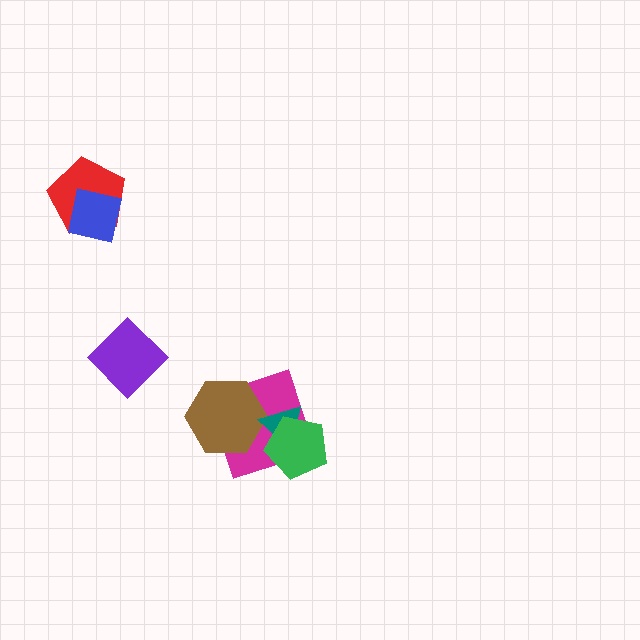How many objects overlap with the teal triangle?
3 objects overlap with the teal triangle.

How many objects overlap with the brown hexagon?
2 objects overlap with the brown hexagon.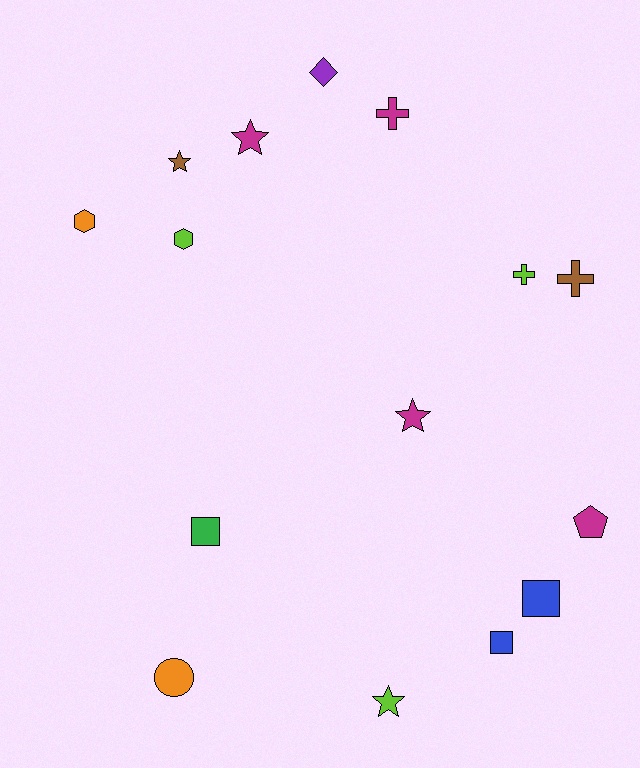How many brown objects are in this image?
There are 2 brown objects.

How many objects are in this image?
There are 15 objects.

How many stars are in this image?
There are 4 stars.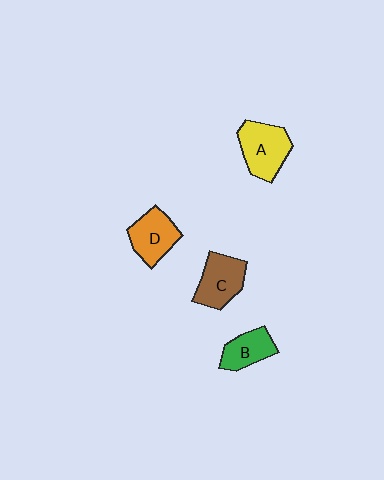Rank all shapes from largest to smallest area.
From largest to smallest: A (yellow), C (brown), D (orange), B (green).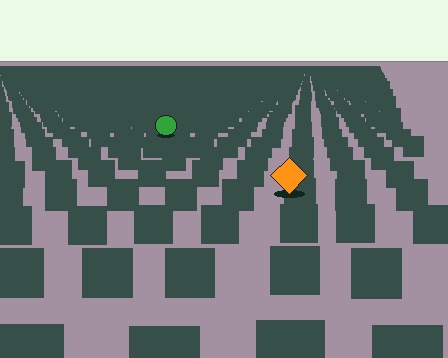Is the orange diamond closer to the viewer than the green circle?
Yes. The orange diamond is closer — you can tell from the texture gradient: the ground texture is coarser near it.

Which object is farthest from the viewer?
The green circle is farthest from the viewer. It appears smaller and the ground texture around it is denser.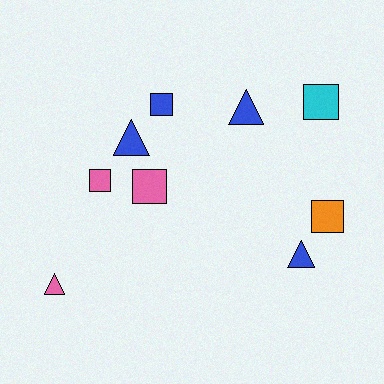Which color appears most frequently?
Blue, with 4 objects.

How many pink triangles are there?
There is 1 pink triangle.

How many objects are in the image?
There are 9 objects.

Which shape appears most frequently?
Square, with 5 objects.